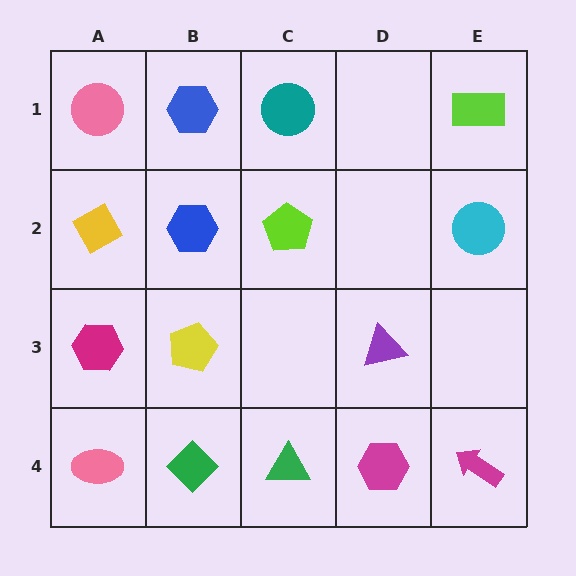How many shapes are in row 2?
4 shapes.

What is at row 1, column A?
A pink circle.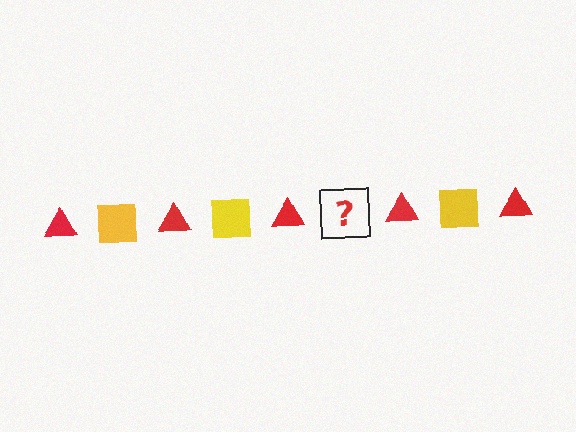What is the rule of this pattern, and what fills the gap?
The rule is that the pattern alternates between red triangle and yellow square. The gap should be filled with a yellow square.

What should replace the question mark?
The question mark should be replaced with a yellow square.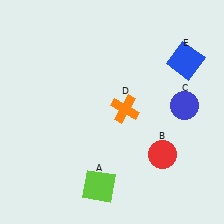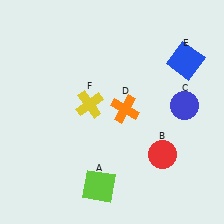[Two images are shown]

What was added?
A yellow cross (F) was added in Image 2.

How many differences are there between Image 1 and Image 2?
There is 1 difference between the two images.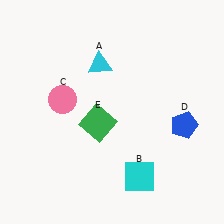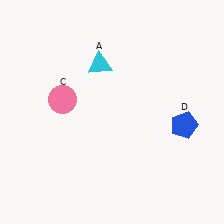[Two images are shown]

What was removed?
The green square (E), the cyan square (B) were removed in Image 2.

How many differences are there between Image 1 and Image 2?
There are 2 differences between the two images.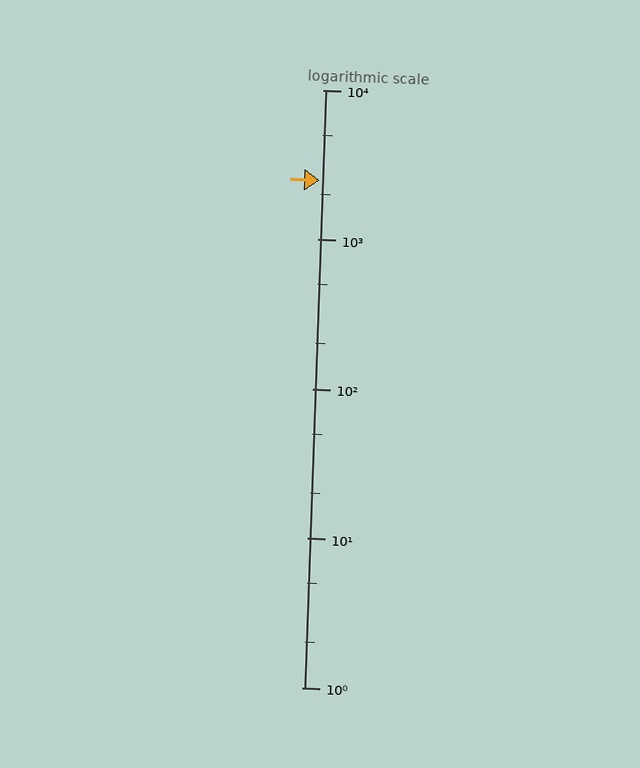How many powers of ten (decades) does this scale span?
The scale spans 4 decades, from 1 to 10000.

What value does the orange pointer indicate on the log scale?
The pointer indicates approximately 2500.